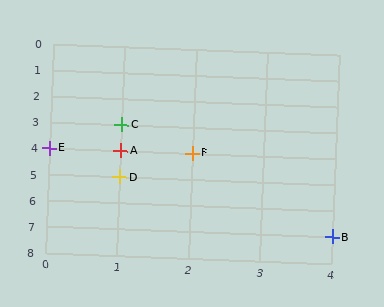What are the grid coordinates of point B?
Point B is at grid coordinates (4, 7).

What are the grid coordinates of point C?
Point C is at grid coordinates (1, 3).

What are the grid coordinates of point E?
Point E is at grid coordinates (0, 4).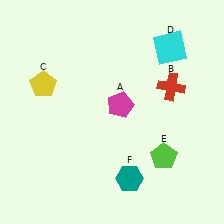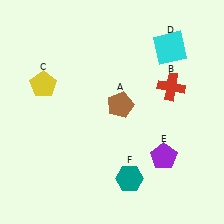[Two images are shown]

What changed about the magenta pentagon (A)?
In Image 1, A is magenta. In Image 2, it changed to brown.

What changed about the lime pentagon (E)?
In Image 1, E is lime. In Image 2, it changed to purple.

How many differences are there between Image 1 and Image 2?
There are 2 differences between the two images.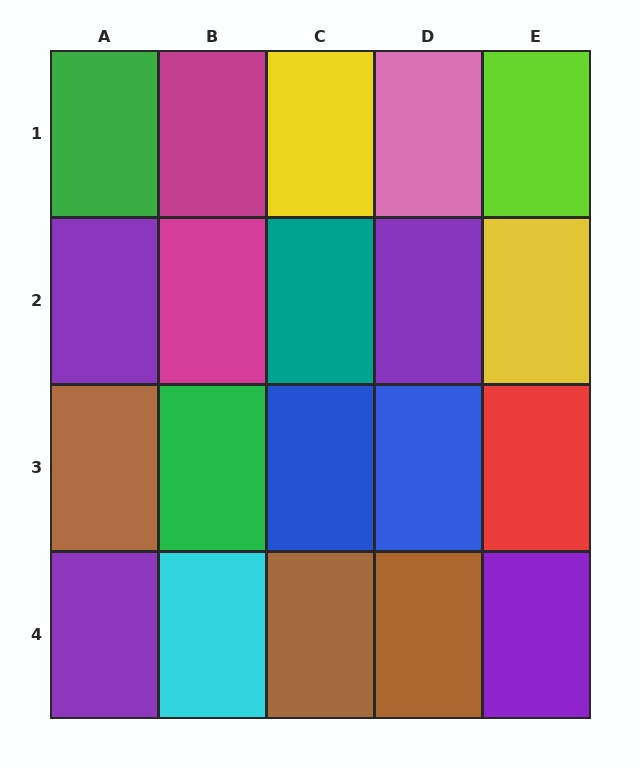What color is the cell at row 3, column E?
Red.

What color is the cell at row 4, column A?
Purple.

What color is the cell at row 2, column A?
Purple.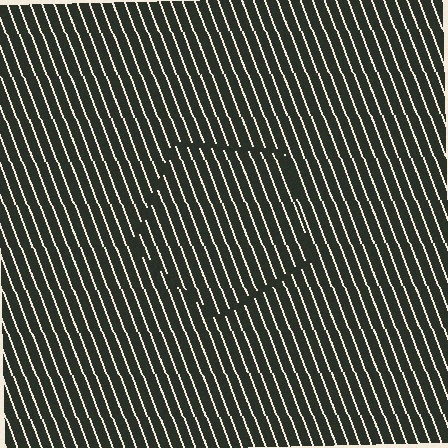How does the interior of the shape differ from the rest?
The interior of the shape contains the same grating, shifted by half a period — the contour is defined by the phase discontinuity where line-ends from the inner and outer gratings abut.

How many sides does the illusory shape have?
5 sides — the line-ends trace a pentagon.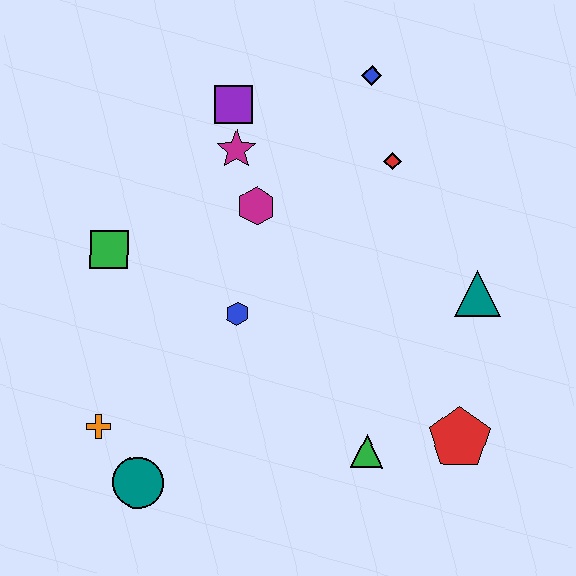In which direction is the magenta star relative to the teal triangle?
The magenta star is to the left of the teal triangle.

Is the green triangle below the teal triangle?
Yes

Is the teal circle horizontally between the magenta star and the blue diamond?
No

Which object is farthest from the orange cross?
The blue diamond is farthest from the orange cross.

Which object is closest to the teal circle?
The orange cross is closest to the teal circle.